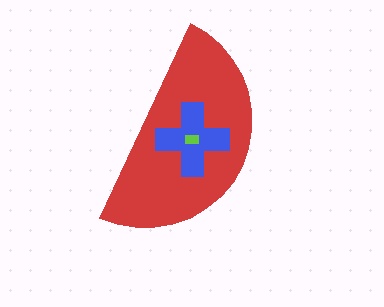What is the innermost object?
The lime rectangle.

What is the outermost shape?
The red semicircle.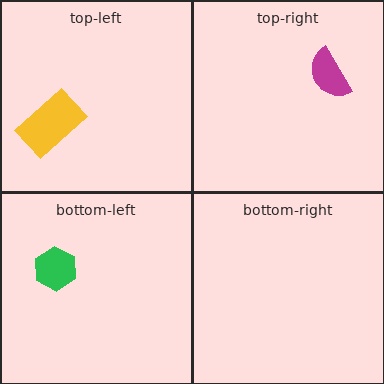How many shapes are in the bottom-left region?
1.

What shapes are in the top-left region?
The yellow rectangle.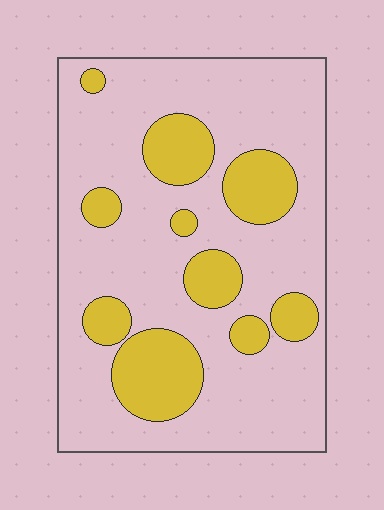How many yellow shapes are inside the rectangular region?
10.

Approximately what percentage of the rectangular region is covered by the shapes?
Approximately 25%.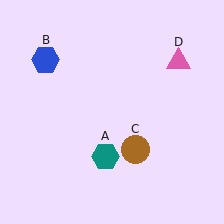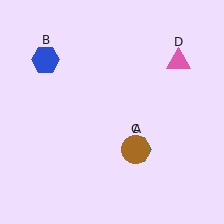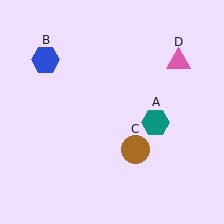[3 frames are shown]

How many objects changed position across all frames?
1 object changed position: teal hexagon (object A).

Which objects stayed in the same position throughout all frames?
Blue hexagon (object B) and brown circle (object C) and pink triangle (object D) remained stationary.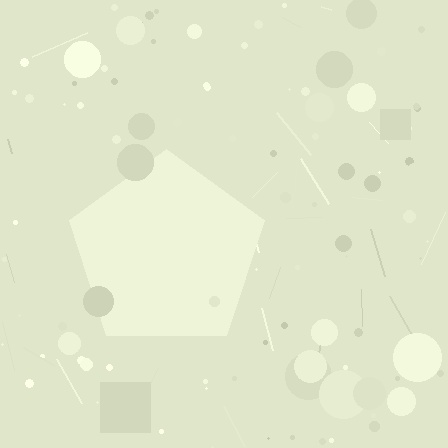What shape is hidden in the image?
A pentagon is hidden in the image.